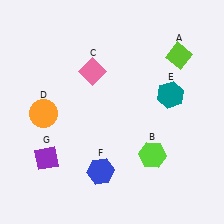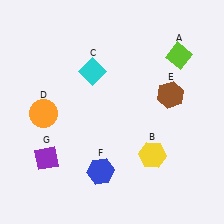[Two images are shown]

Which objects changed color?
B changed from lime to yellow. C changed from pink to cyan. E changed from teal to brown.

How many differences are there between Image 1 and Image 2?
There are 3 differences between the two images.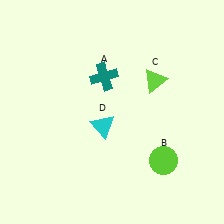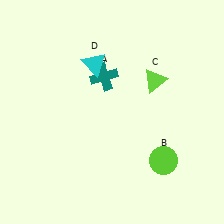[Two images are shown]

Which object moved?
The cyan triangle (D) moved up.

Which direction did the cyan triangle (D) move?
The cyan triangle (D) moved up.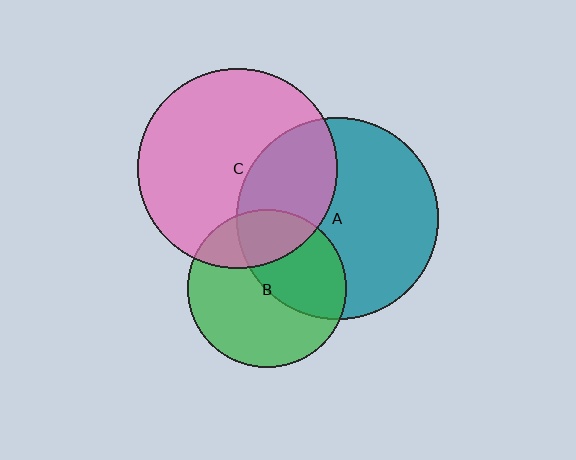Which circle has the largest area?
Circle A (teal).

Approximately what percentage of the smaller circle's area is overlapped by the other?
Approximately 25%.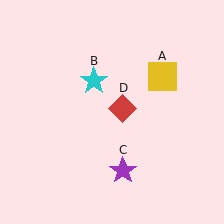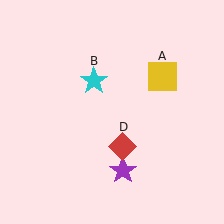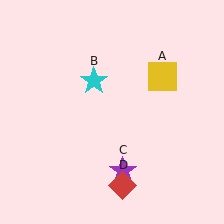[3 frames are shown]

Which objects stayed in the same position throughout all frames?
Yellow square (object A) and cyan star (object B) and purple star (object C) remained stationary.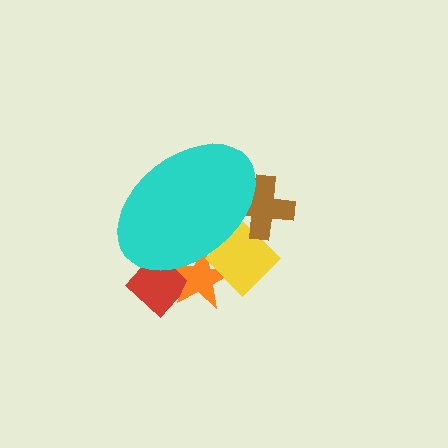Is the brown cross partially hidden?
Yes, the brown cross is partially hidden behind the cyan ellipse.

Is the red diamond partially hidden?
Yes, the red diamond is partially hidden behind the cyan ellipse.